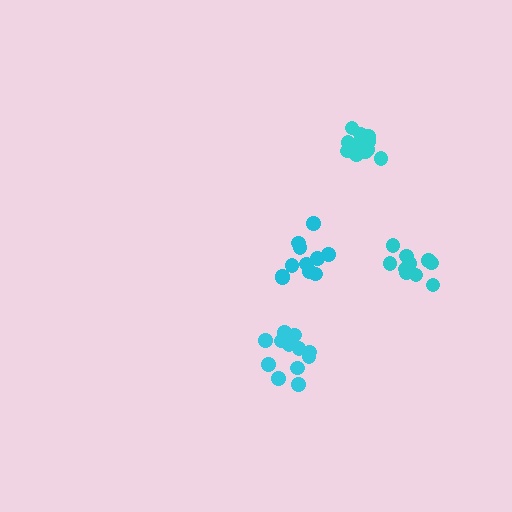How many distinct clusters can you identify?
There are 4 distinct clusters.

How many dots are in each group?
Group 1: 10 dots, Group 2: 12 dots, Group 3: 11 dots, Group 4: 13 dots (46 total).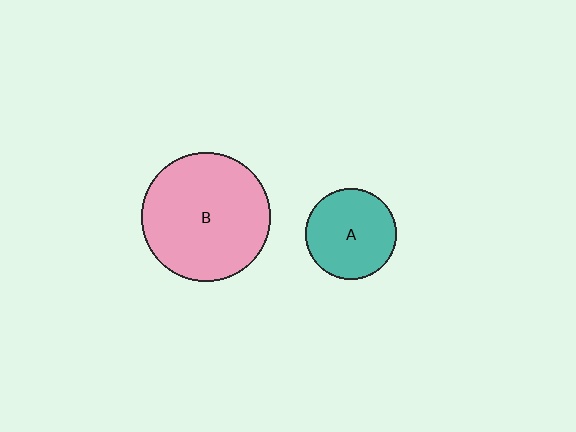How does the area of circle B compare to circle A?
Approximately 2.0 times.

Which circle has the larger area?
Circle B (pink).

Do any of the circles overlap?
No, none of the circles overlap.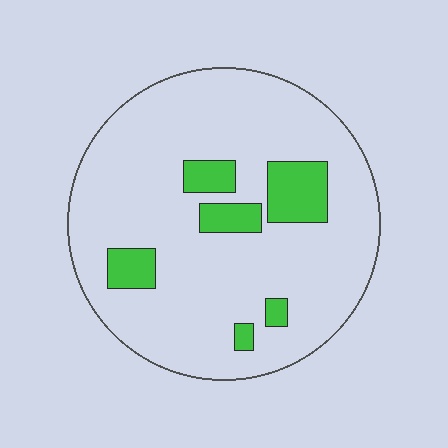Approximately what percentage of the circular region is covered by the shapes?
Approximately 15%.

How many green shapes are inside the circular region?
6.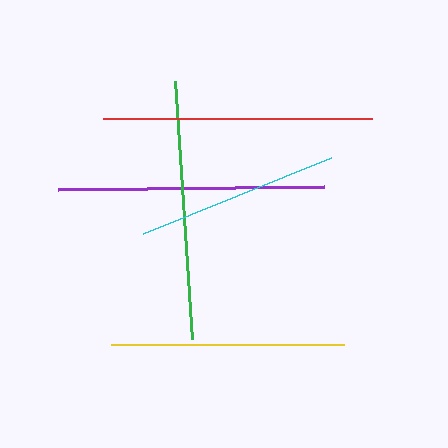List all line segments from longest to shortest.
From longest to shortest: red, purple, green, yellow, cyan.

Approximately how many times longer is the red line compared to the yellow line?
The red line is approximately 1.2 times the length of the yellow line.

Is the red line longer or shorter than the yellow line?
The red line is longer than the yellow line.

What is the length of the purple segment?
The purple segment is approximately 265 pixels long.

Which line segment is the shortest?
The cyan line is the shortest at approximately 203 pixels.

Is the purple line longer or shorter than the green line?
The purple line is longer than the green line.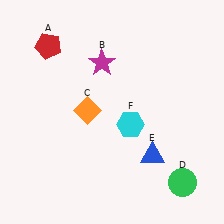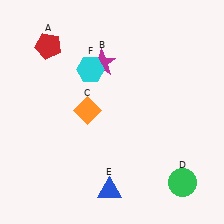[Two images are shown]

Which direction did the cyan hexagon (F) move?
The cyan hexagon (F) moved up.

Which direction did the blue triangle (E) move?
The blue triangle (E) moved left.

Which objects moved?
The objects that moved are: the blue triangle (E), the cyan hexagon (F).